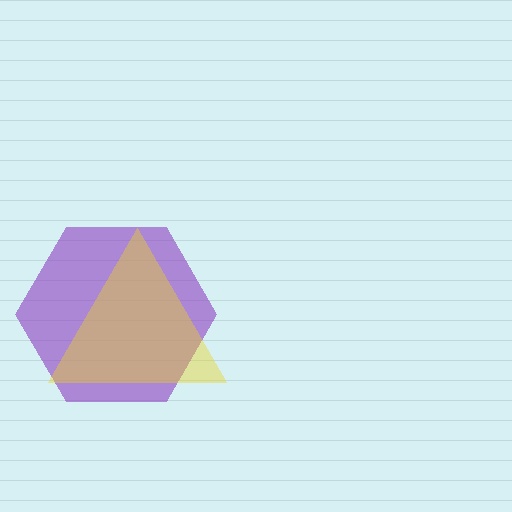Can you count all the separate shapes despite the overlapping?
Yes, there are 2 separate shapes.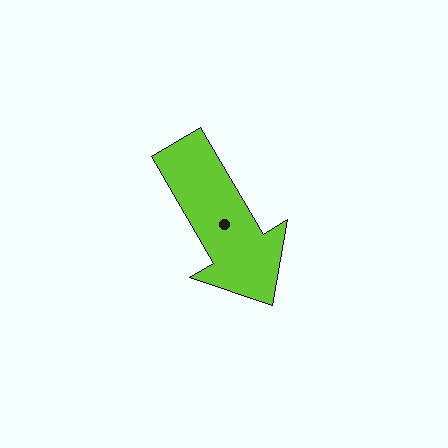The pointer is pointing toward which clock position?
Roughly 5 o'clock.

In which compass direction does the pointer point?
Southeast.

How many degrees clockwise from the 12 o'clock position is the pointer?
Approximately 150 degrees.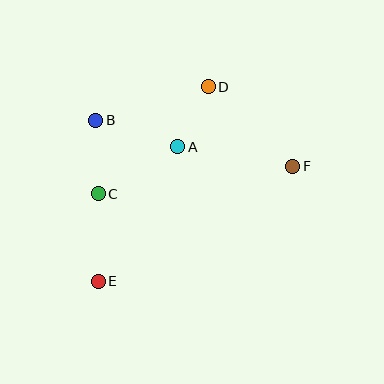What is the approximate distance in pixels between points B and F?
The distance between B and F is approximately 202 pixels.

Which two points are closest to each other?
Points A and D are closest to each other.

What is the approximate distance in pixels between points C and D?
The distance between C and D is approximately 154 pixels.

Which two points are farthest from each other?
Points E and F are farthest from each other.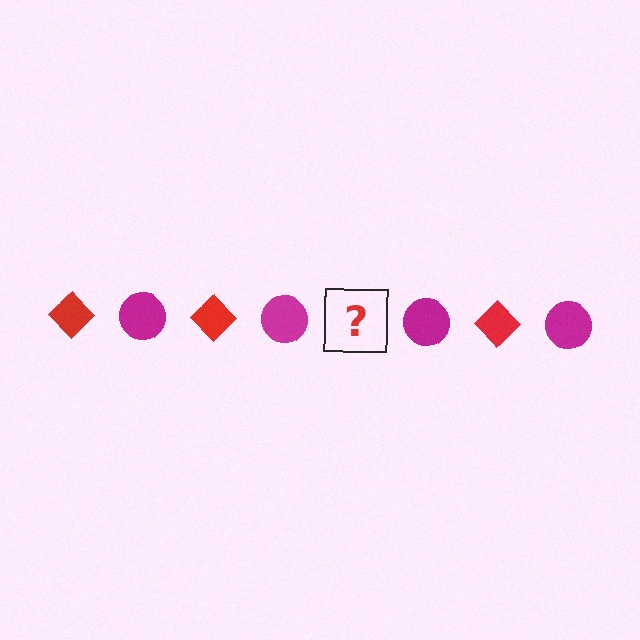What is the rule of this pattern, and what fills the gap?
The rule is that the pattern alternates between red diamond and magenta circle. The gap should be filled with a red diamond.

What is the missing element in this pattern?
The missing element is a red diamond.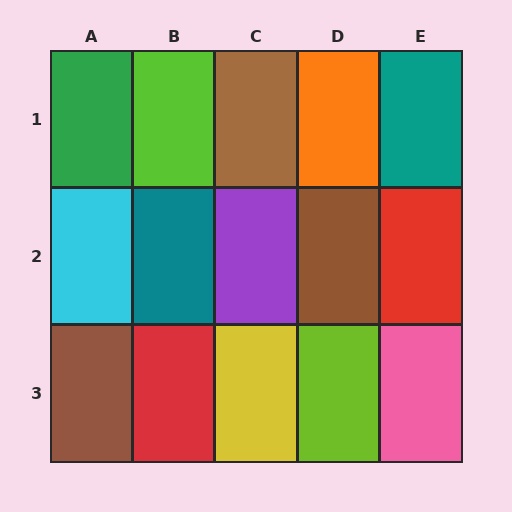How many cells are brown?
3 cells are brown.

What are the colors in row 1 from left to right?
Green, lime, brown, orange, teal.